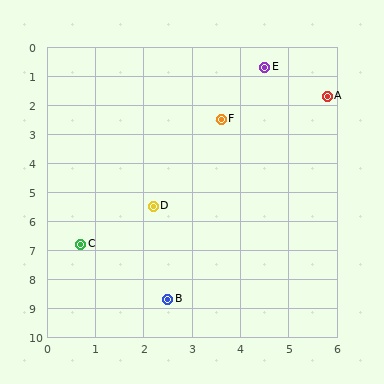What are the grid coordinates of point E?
Point E is at approximately (4.5, 0.7).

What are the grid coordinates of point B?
Point B is at approximately (2.5, 8.7).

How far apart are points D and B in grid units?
Points D and B are about 3.2 grid units apart.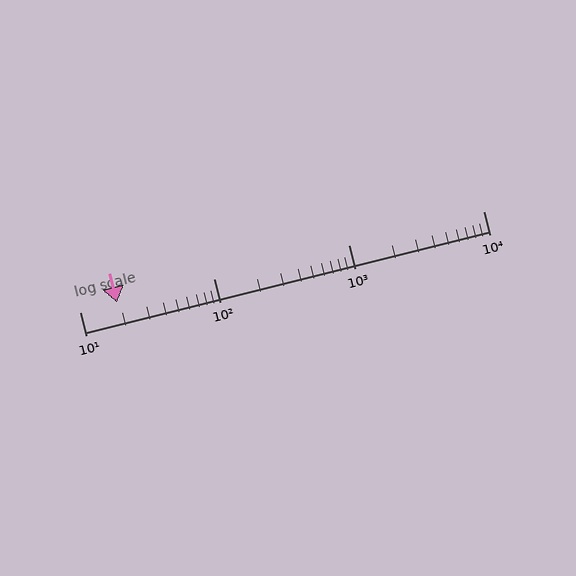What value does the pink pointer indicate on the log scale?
The pointer indicates approximately 19.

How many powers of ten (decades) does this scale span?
The scale spans 3 decades, from 10 to 10000.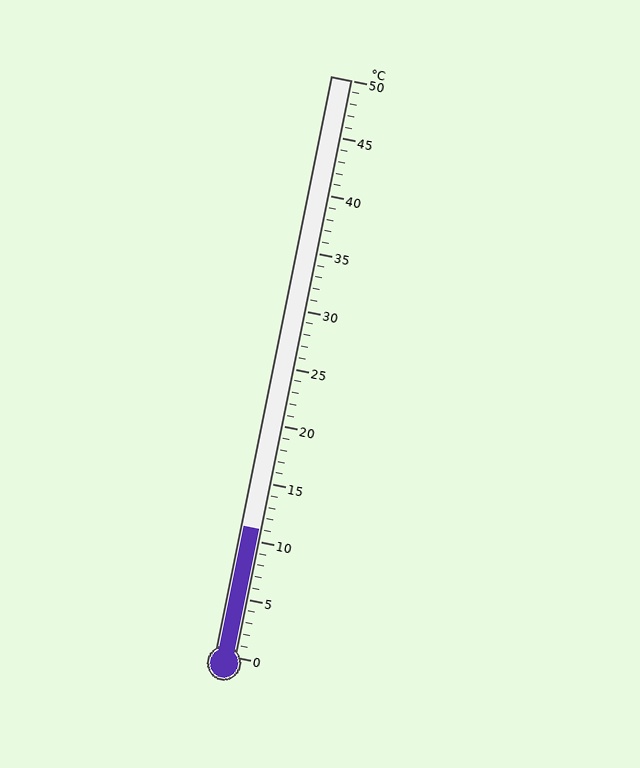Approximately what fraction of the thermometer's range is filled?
The thermometer is filled to approximately 20% of its range.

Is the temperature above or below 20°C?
The temperature is below 20°C.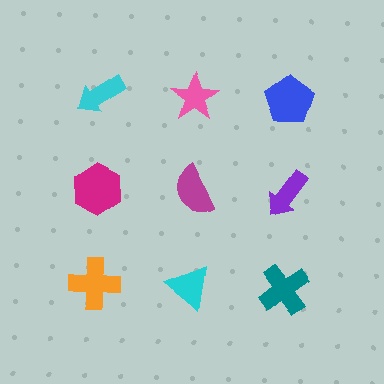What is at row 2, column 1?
A magenta hexagon.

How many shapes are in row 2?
3 shapes.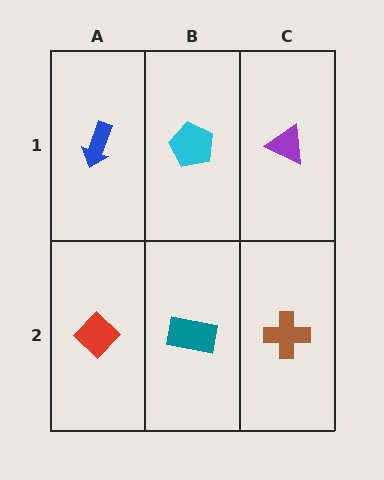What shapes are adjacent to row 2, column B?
A cyan pentagon (row 1, column B), a red diamond (row 2, column A), a brown cross (row 2, column C).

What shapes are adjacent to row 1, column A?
A red diamond (row 2, column A), a cyan pentagon (row 1, column B).